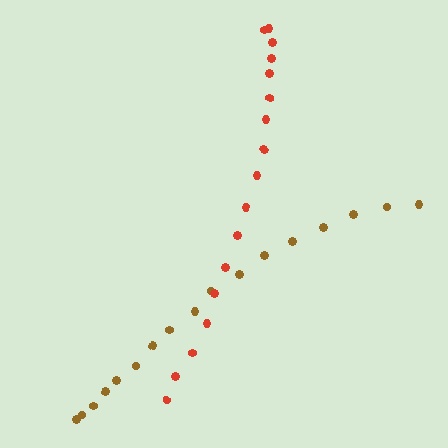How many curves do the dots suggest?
There are 2 distinct paths.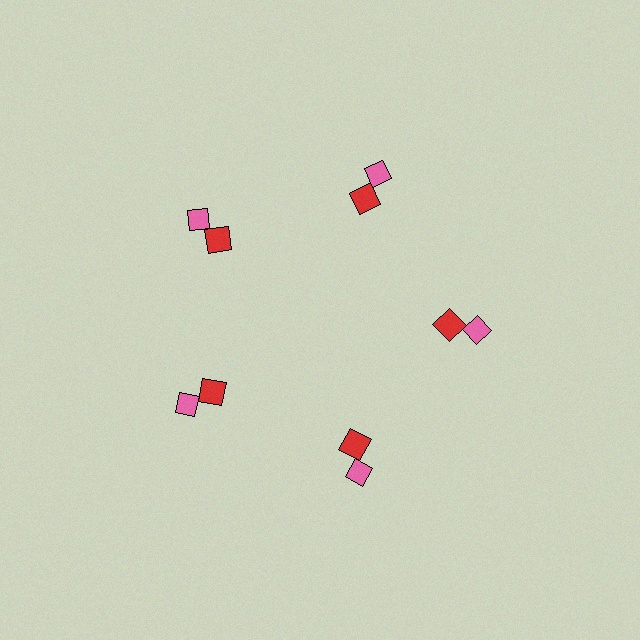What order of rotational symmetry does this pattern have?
This pattern has 5-fold rotational symmetry.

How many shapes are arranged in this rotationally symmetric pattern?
There are 10 shapes, arranged in 5 groups of 2.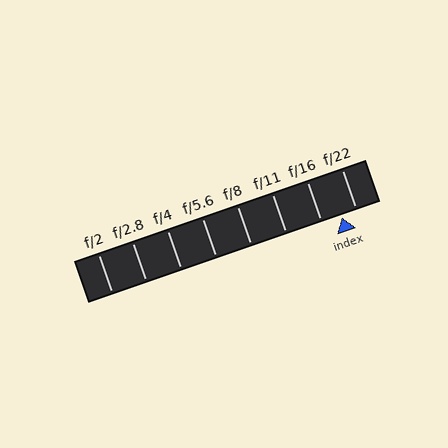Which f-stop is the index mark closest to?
The index mark is closest to f/22.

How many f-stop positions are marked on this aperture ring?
There are 8 f-stop positions marked.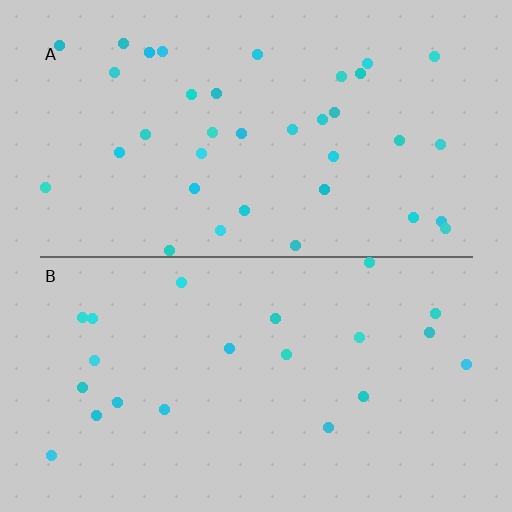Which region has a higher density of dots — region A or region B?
A (the top).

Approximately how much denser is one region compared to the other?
Approximately 1.7× — region A over region B.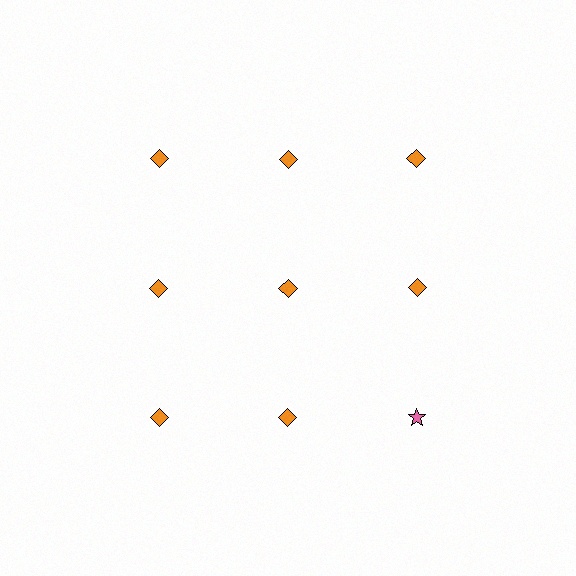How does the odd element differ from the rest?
It differs in both color (pink instead of orange) and shape (star instead of diamond).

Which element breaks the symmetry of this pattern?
The pink star in the third row, center column breaks the symmetry. All other shapes are orange diamonds.